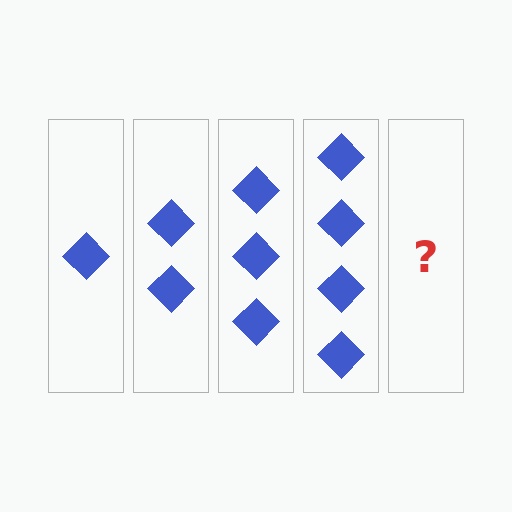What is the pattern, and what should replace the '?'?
The pattern is that each step adds one more diamond. The '?' should be 5 diamonds.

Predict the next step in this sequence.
The next step is 5 diamonds.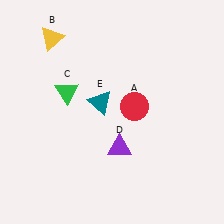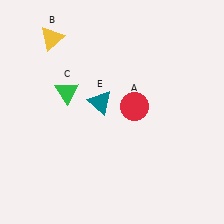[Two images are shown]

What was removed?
The purple triangle (D) was removed in Image 2.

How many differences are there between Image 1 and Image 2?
There is 1 difference between the two images.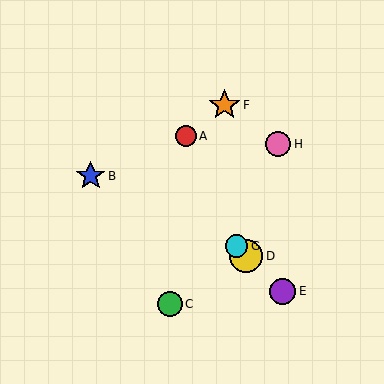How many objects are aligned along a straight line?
3 objects (D, E, G) are aligned along a straight line.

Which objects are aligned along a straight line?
Objects D, E, G are aligned along a straight line.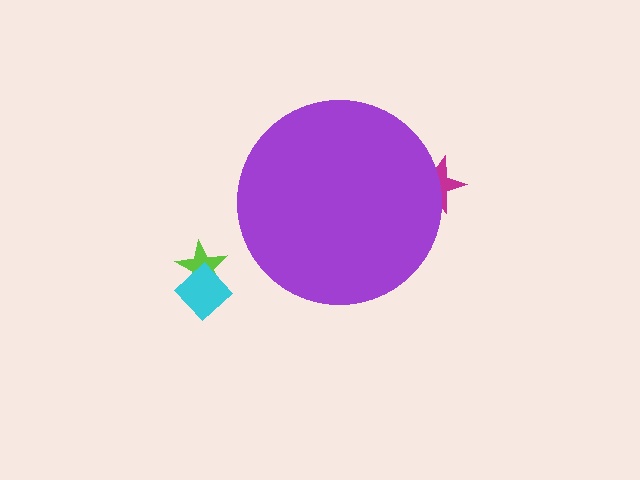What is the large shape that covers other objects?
A purple circle.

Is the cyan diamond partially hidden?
No, the cyan diamond is fully visible.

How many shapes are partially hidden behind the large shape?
1 shape is partially hidden.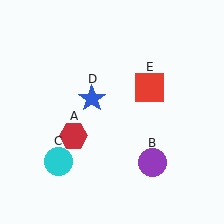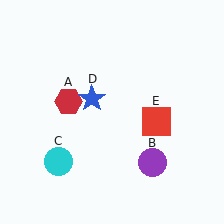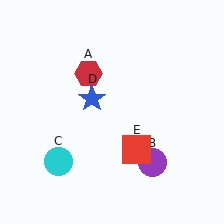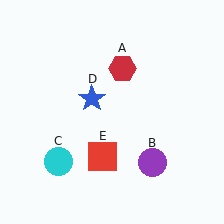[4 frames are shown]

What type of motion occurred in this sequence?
The red hexagon (object A), red square (object E) rotated clockwise around the center of the scene.